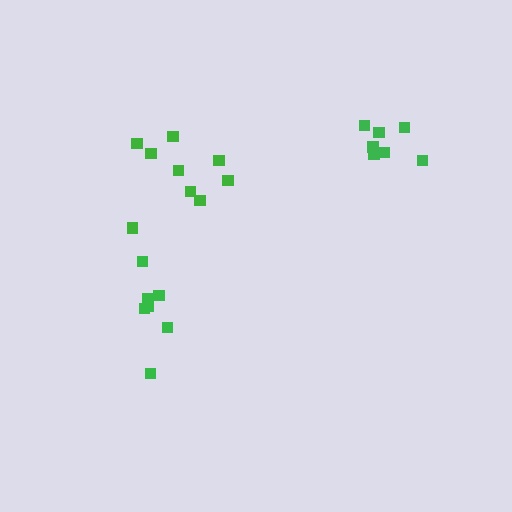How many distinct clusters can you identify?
There are 3 distinct clusters.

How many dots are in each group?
Group 1: 9 dots, Group 2: 7 dots, Group 3: 7 dots (23 total).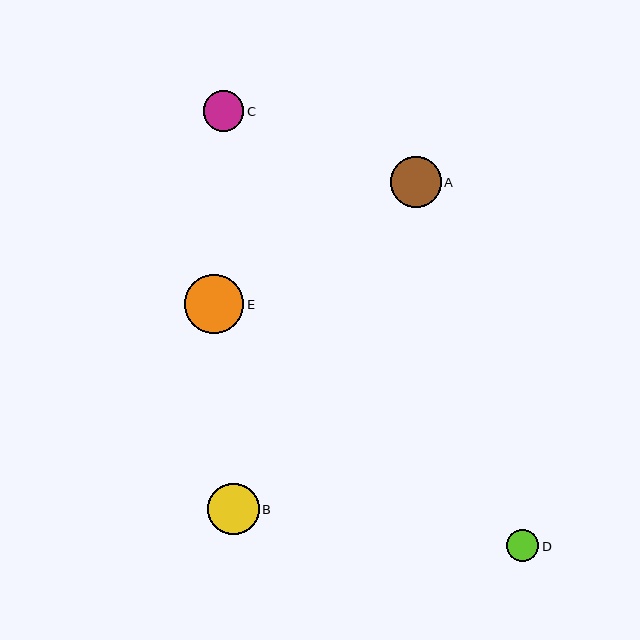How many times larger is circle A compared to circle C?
Circle A is approximately 1.3 times the size of circle C.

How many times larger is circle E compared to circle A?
Circle E is approximately 1.2 times the size of circle A.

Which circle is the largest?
Circle E is the largest with a size of approximately 59 pixels.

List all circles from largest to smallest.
From largest to smallest: E, B, A, C, D.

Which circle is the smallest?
Circle D is the smallest with a size of approximately 32 pixels.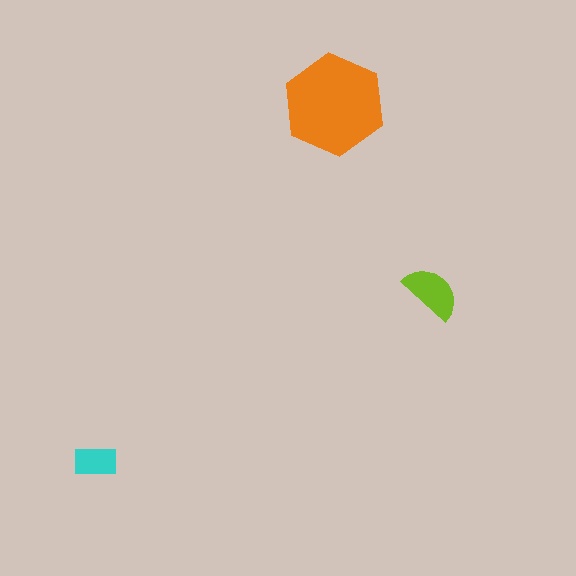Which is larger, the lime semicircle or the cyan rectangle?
The lime semicircle.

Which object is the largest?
The orange hexagon.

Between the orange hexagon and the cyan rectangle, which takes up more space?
The orange hexagon.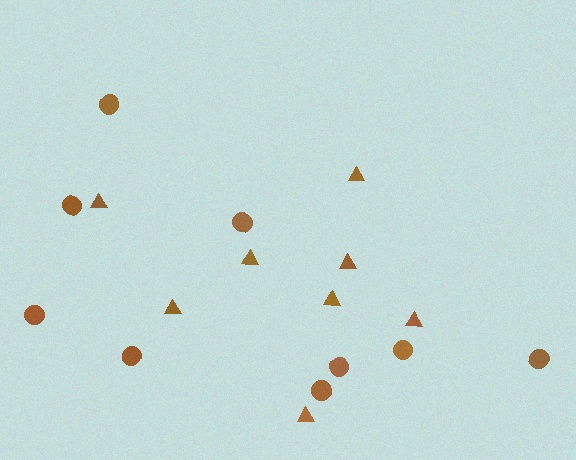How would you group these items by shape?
There are 2 groups: one group of triangles (8) and one group of circles (9).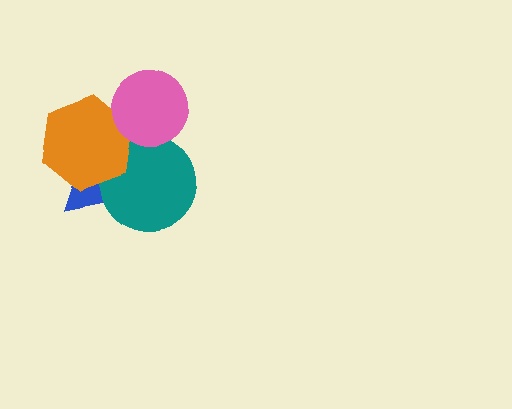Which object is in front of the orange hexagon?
The pink circle is in front of the orange hexagon.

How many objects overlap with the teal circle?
3 objects overlap with the teal circle.